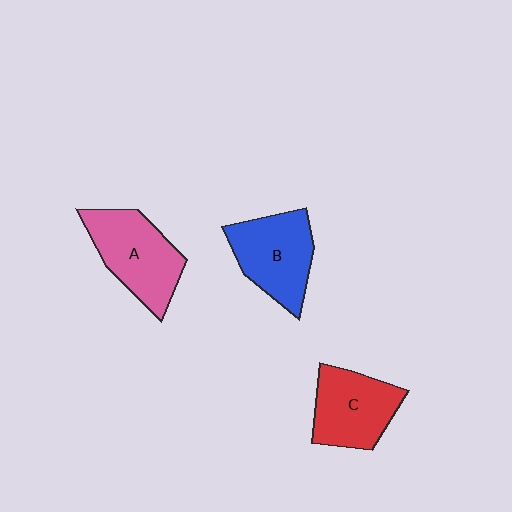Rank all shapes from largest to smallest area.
From largest to smallest: A (pink), B (blue), C (red).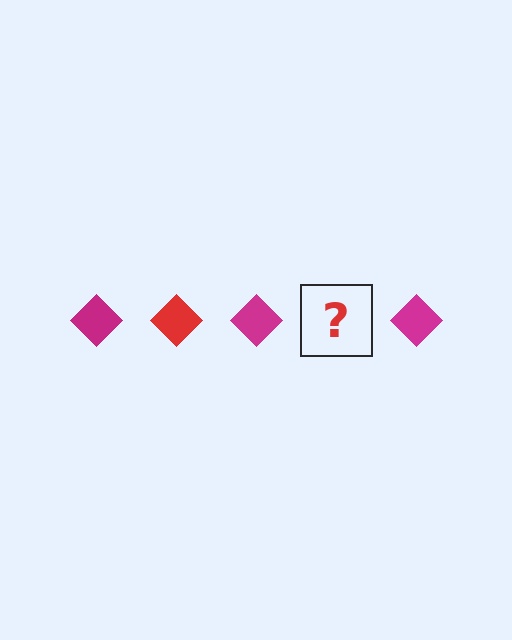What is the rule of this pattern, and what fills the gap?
The rule is that the pattern cycles through magenta, red diamonds. The gap should be filled with a red diamond.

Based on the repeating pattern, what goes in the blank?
The blank should be a red diamond.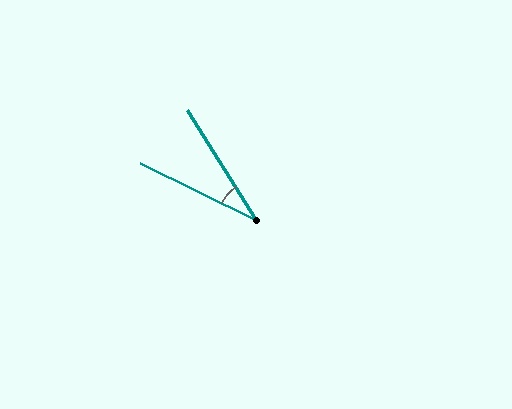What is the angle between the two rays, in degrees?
Approximately 32 degrees.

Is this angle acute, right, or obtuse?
It is acute.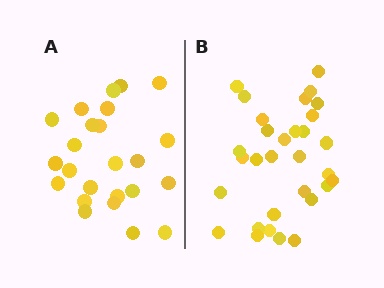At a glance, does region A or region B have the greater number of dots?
Region B (the right region) has more dots.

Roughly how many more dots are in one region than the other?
Region B has roughly 8 or so more dots than region A.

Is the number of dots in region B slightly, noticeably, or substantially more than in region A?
Region B has noticeably more, but not dramatically so. The ratio is roughly 1.3 to 1.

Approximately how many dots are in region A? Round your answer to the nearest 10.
About 20 dots. (The exact count is 24, which rounds to 20.)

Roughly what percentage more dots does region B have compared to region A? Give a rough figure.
About 30% more.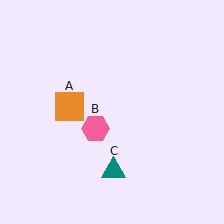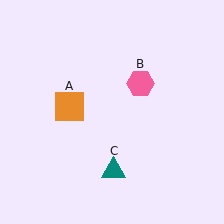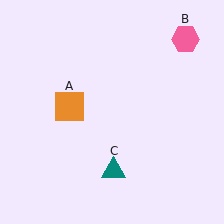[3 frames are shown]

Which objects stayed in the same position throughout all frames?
Orange square (object A) and teal triangle (object C) remained stationary.